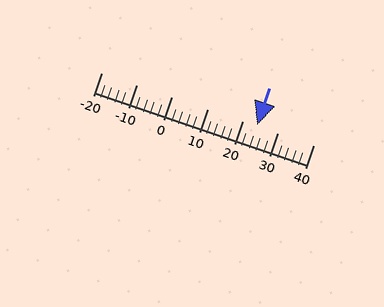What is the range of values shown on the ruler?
The ruler shows values from -20 to 40.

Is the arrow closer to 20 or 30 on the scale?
The arrow is closer to 20.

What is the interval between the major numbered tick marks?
The major tick marks are spaced 10 units apart.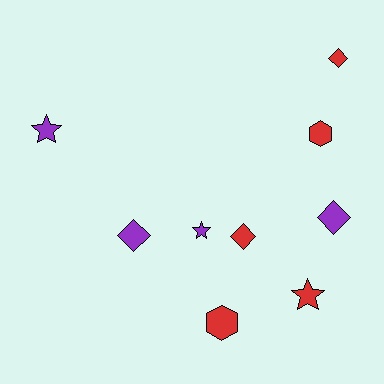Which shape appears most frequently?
Diamond, with 4 objects.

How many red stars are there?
There is 1 red star.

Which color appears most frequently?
Red, with 5 objects.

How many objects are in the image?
There are 9 objects.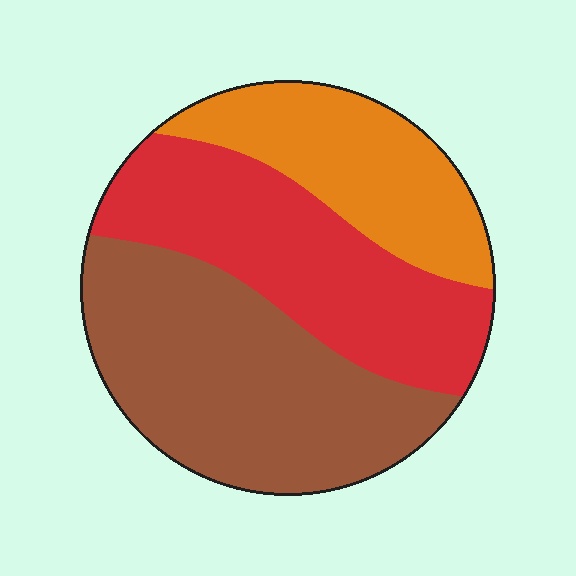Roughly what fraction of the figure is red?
Red covers around 35% of the figure.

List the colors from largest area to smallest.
From largest to smallest: brown, red, orange.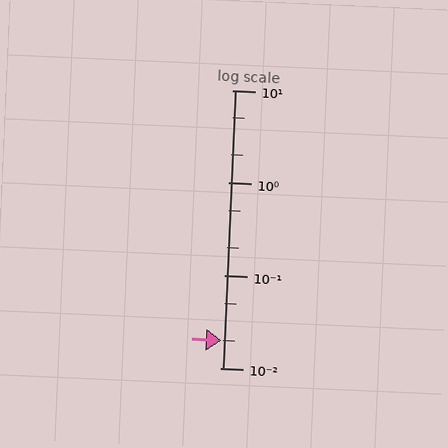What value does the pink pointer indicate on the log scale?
The pointer indicates approximately 0.02.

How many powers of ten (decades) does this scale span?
The scale spans 3 decades, from 0.01 to 10.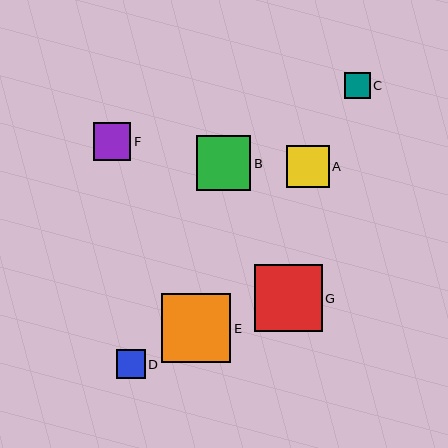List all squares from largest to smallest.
From largest to smallest: E, G, B, A, F, D, C.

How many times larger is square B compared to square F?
Square B is approximately 1.5 times the size of square F.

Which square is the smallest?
Square C is the smallest with a size of approximately 25 pixels.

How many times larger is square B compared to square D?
Square B is approximately 1.9 times the size of square D.